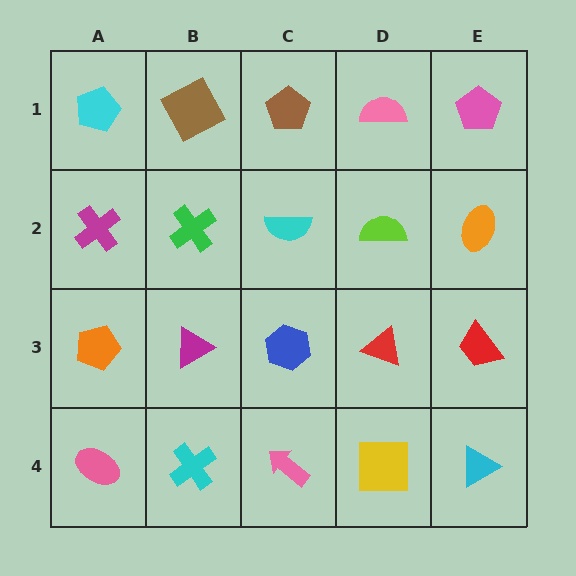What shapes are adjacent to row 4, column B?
A magenta triangle (row 3, column B), a pink ellipse (row 4, column A), a pink arrow (row 4, column C).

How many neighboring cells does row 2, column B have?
4.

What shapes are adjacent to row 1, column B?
A green cross (row 2, column B), a cyan pentagon (row 1, column A), a brown pentagon (row 1, column C).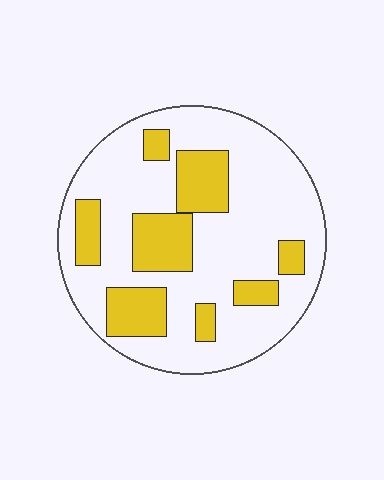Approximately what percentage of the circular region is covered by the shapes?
Approximately 25%.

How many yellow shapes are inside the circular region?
8.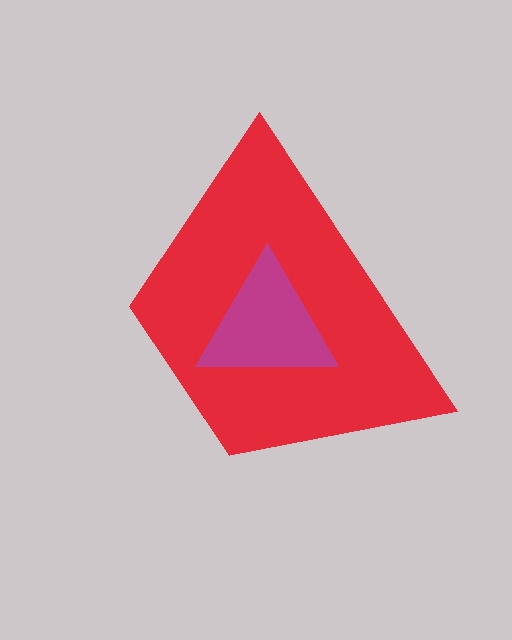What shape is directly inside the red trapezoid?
The magenta triangle.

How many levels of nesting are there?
2.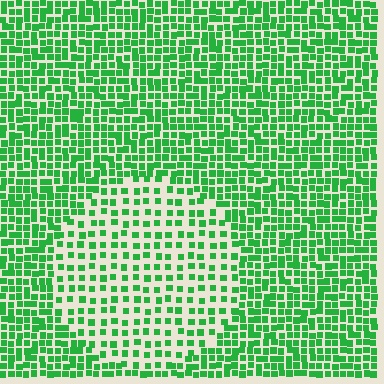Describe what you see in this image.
The image contains small green elements arranged at two different densities. A circle-shaped region is visible where the elements are less densely packed than the surrounding area.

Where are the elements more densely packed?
The elements are more densely packed outside the circle boundary.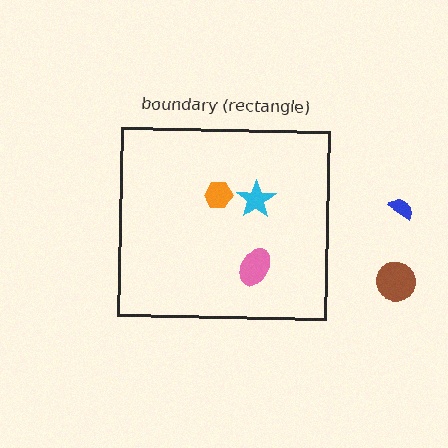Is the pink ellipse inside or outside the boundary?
Inside.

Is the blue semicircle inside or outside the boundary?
Outside.